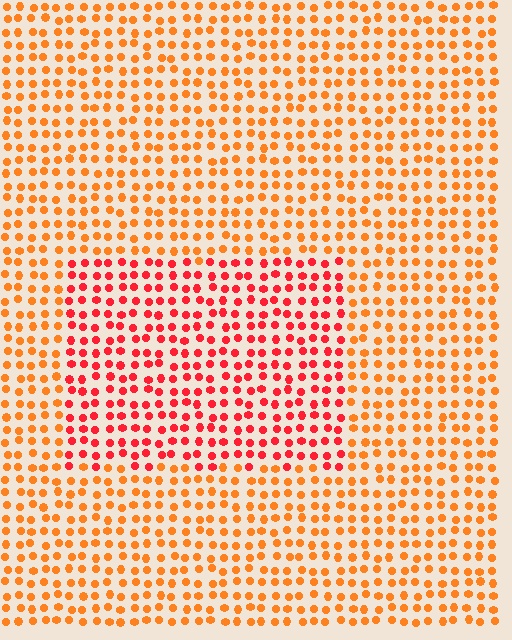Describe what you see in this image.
The image is filled with small orange elements in a uniform arrangement. A rectangle-shaped region is visible where the elements are tinted to a slightly different hue, forming a subtle color boundary.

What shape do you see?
I see a rectangle.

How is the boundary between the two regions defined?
The boundary is defined purely by a slight shift in hue (about 32 degrees). Spacing, size, and orientation are identical on both sides.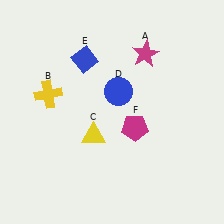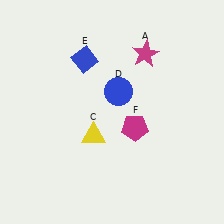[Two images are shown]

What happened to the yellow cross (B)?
The yellow cross (B) was removed in Image 2. It was in the top-left area of Image 1.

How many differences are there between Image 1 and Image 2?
There is 1 difference between the two images.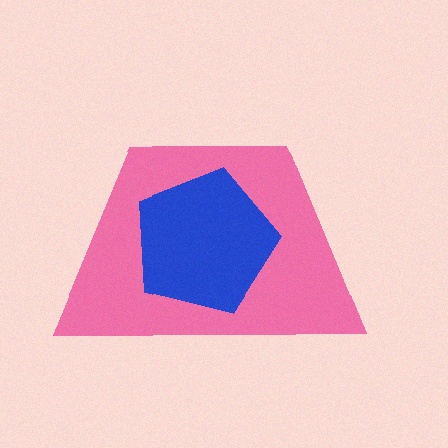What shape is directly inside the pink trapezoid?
The blue pentagon.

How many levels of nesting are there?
2.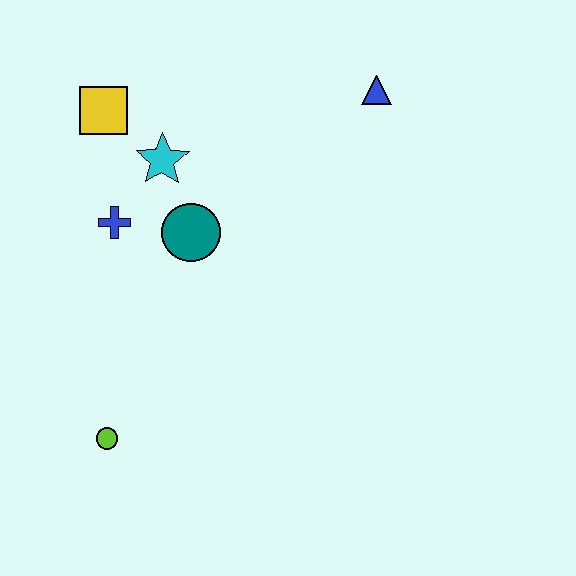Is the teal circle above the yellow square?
No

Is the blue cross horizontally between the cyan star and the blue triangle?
No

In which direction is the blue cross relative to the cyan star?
The blue cross is below the cyan star.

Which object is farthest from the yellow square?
The lime circle is farthest from the yellow square.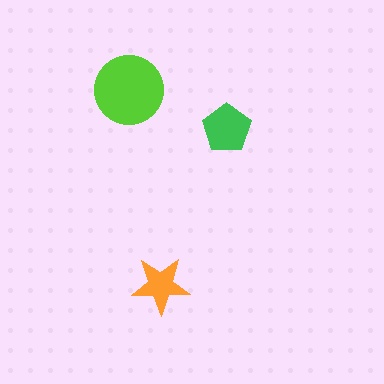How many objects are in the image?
There are 3 objects in the image.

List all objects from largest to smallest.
The lime circle, the green pentagon, the orange star.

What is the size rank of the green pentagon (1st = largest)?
2nd.